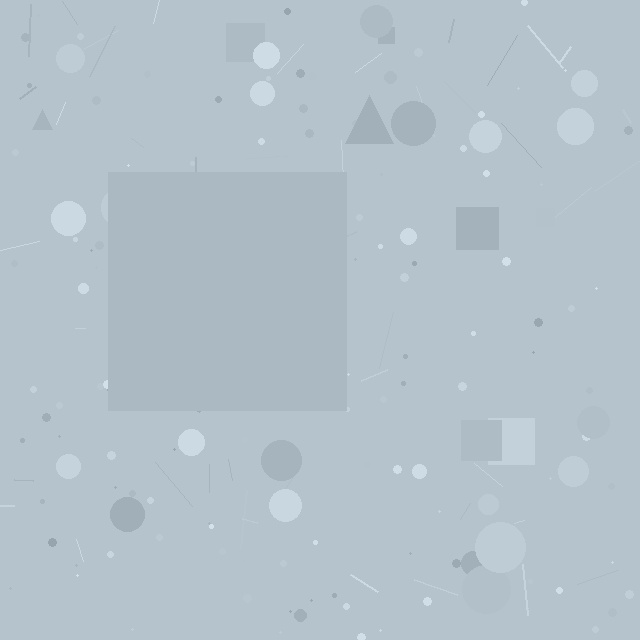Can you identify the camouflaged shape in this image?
The camouflaged shape is a square.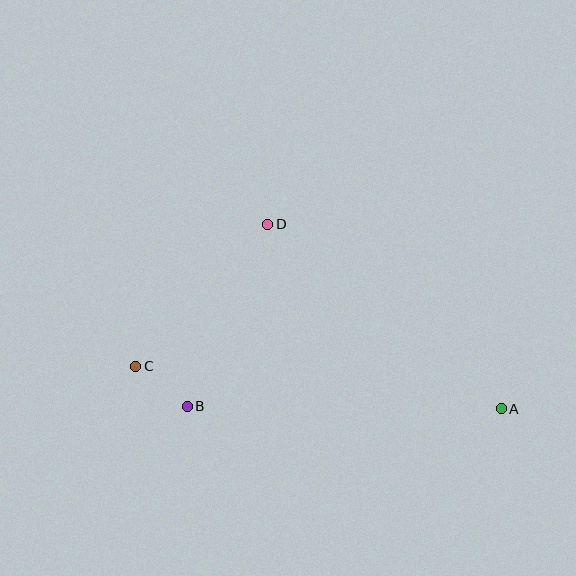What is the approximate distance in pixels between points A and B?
The distance between A and B is approximately 314 pixels.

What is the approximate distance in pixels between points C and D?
The distance between C and D is approximately 194 pixels.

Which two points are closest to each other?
Points B and C are closest to each other.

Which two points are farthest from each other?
Points A and C are farthest from each other.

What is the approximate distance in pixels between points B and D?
The distance between B and D is approximately 199 pixels.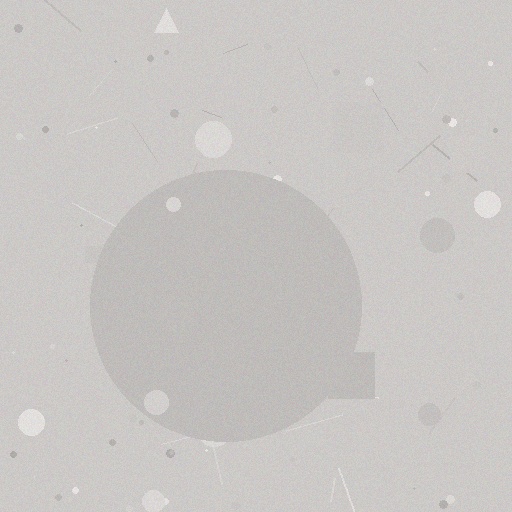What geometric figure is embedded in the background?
A circle is embedded in the background.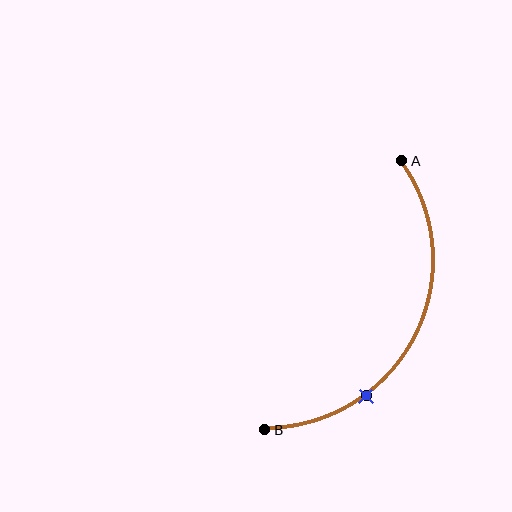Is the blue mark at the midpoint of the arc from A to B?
No. The blue mark lies on the arc but is closer to endpoint B. The arc midpoint would be at the point on the curve equidistant along the arc from both A and B.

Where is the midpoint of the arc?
The arc midpoint is the point on the curve farthest from the straight line joining A and B. It sits to the right of that line.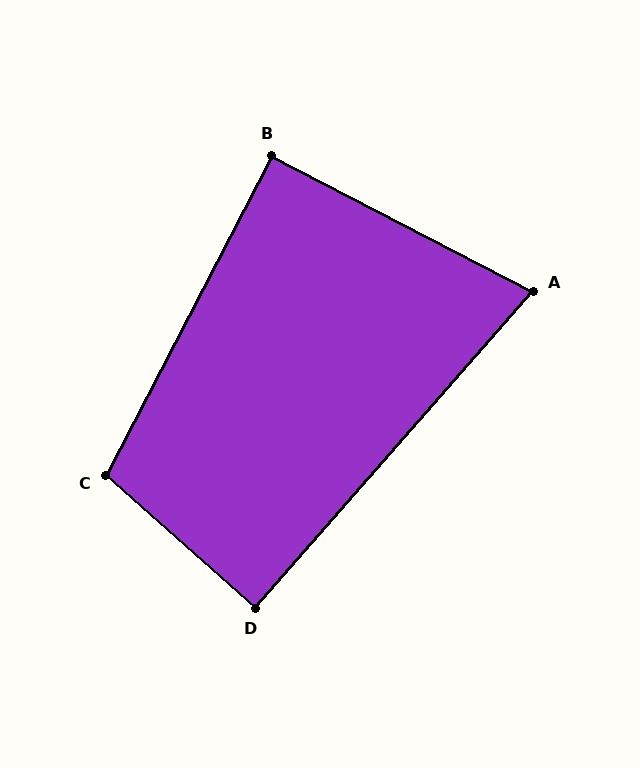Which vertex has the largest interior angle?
C, at approximately 104 degrees.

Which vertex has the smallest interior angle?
A, at approximately 76 degrees.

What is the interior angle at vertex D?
Approximately 90 degrees (approximately right).